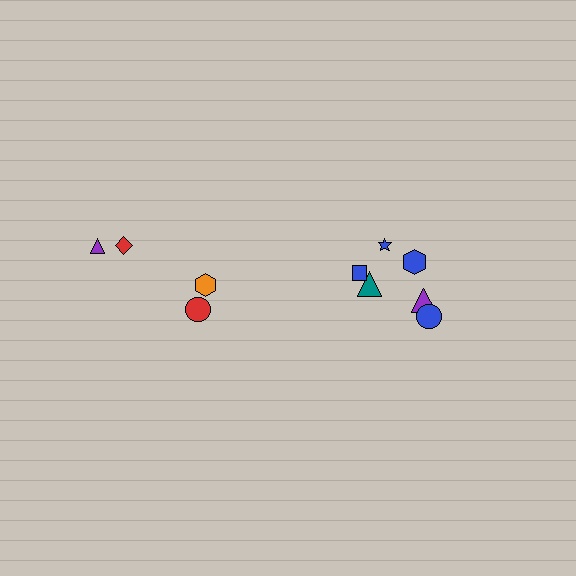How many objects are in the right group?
There are 6 objects.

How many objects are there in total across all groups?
There are 10 objects.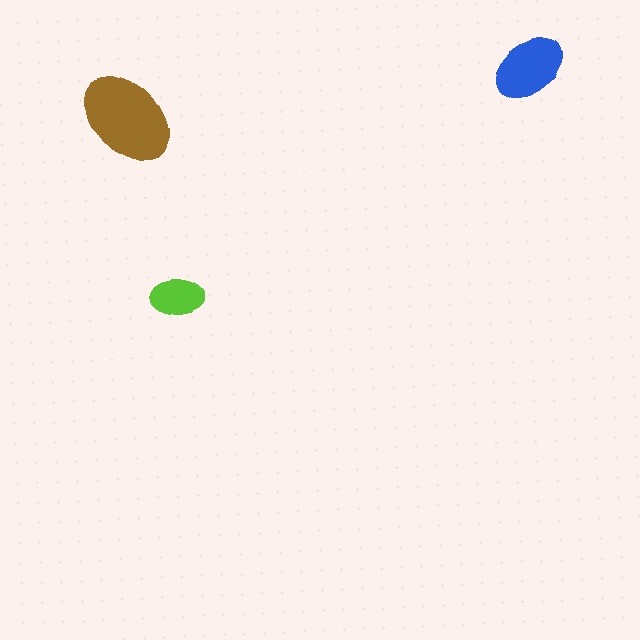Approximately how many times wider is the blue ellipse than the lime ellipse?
About 1.5 times wider.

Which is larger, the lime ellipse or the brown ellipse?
The brown one.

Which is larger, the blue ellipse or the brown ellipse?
The brown one.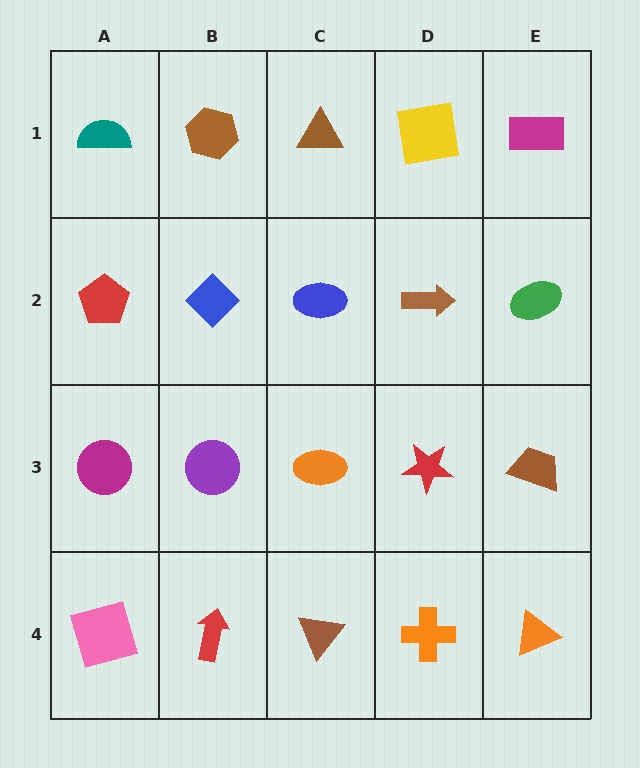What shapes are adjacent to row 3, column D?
A brown arrow (row 2, column D), an orange cross (row 4, column D), an orange ellipse (row 3, column C), a brown trapezoid (row 3, column E).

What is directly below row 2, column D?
A red star.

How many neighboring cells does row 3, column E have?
3.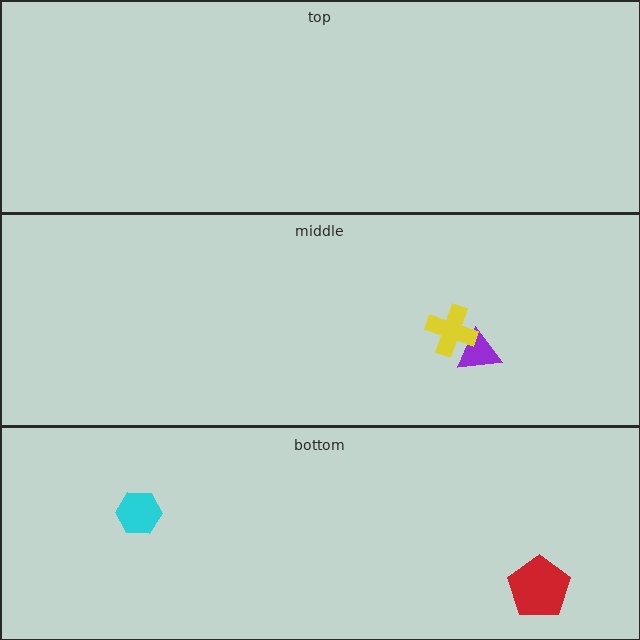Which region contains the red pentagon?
The bottom region.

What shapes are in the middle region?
The purple triangle, the yellow cross.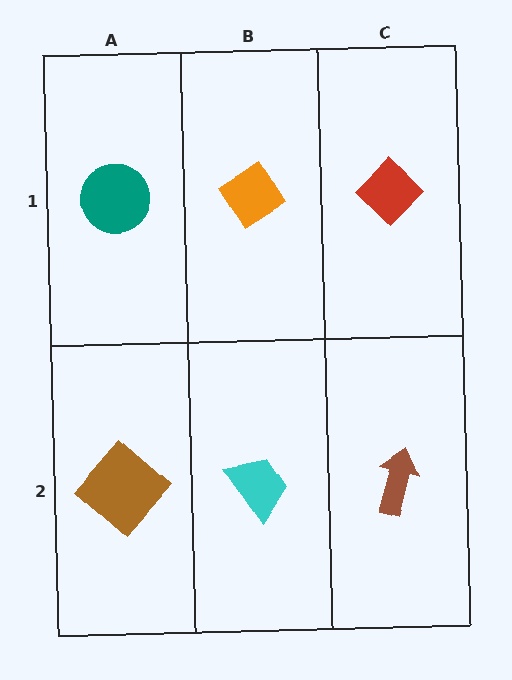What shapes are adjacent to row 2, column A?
A teal circle (row 1, column A), a cyan trapezoid (row 2, column B).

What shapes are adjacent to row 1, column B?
A cyan trapezoid (row 2, column B), a teal circle (row 1, column A), a red diamond (row 1, column C).